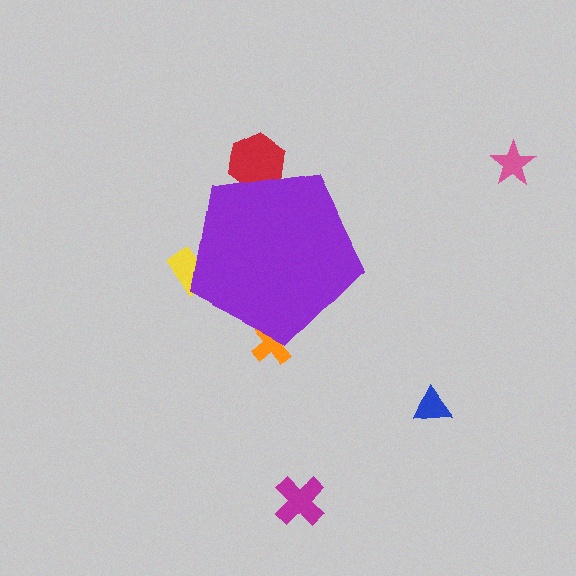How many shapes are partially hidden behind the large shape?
3 shapes are partially hidden.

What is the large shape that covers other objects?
A purple pentagon.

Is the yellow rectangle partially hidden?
Yes, the yellow rectangle is partially hidden behind the purple pentagon.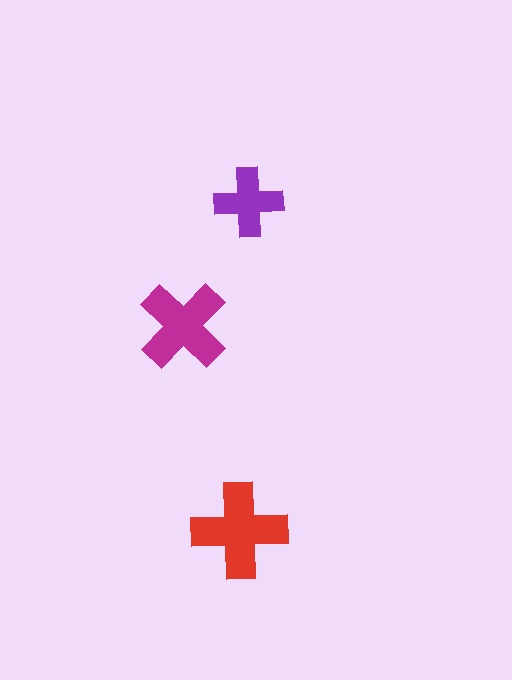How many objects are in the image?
There are 3 objects in the image.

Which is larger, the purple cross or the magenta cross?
The magenta one.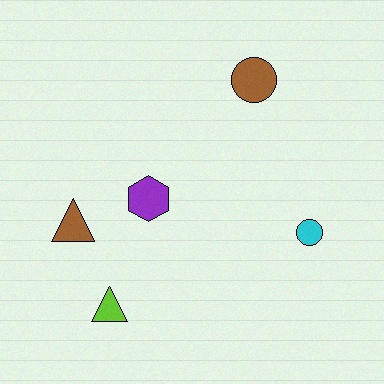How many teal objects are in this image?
There are no teal objects.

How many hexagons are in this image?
There is 1 hexagon.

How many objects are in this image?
There are 5 objects.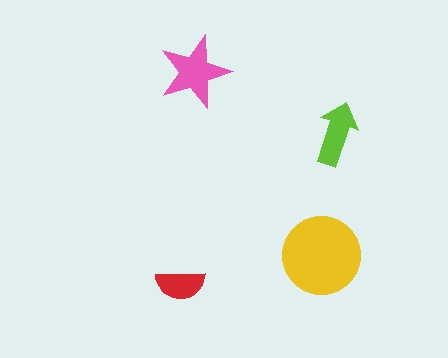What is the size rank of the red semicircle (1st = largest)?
4th.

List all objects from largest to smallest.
The yellow circle, the pink star, the lime arrow, the red semicircle.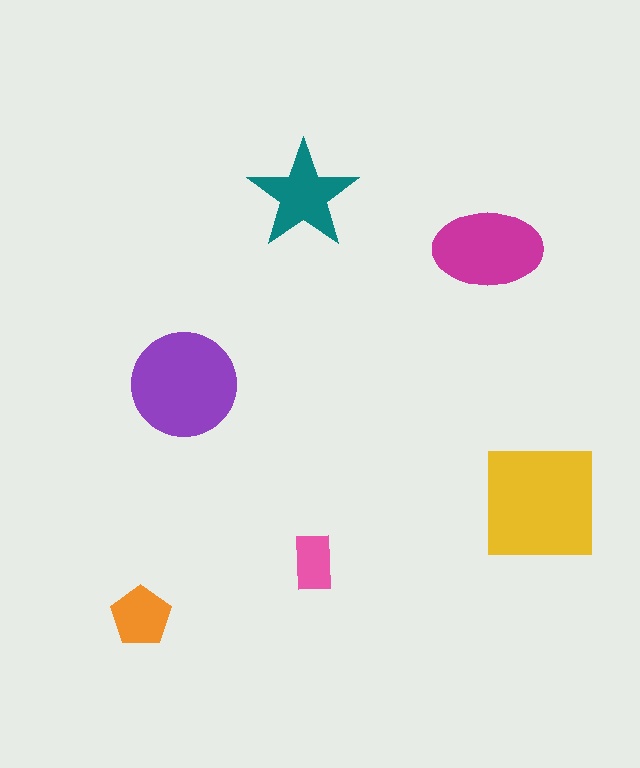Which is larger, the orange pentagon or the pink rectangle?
The orange pentagon.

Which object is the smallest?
The pink rectangle.